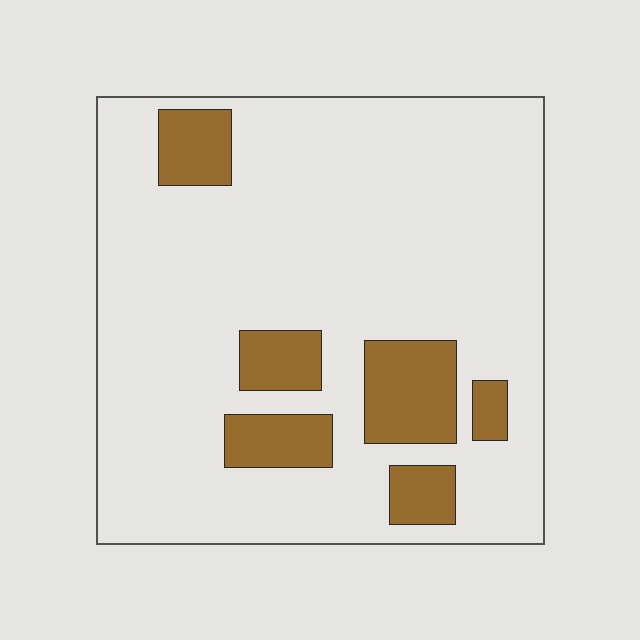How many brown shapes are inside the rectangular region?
6.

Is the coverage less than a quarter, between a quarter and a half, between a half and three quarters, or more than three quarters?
Less than a quarter.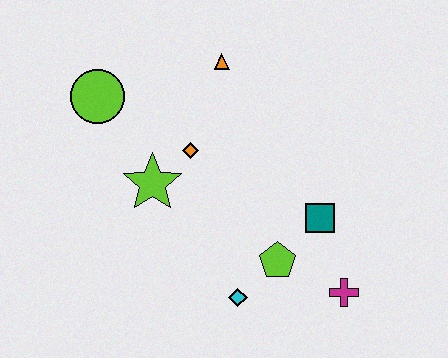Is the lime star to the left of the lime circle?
No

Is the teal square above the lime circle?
No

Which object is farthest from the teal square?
The lime circle is farthest from the teal square.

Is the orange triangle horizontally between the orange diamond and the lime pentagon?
Yes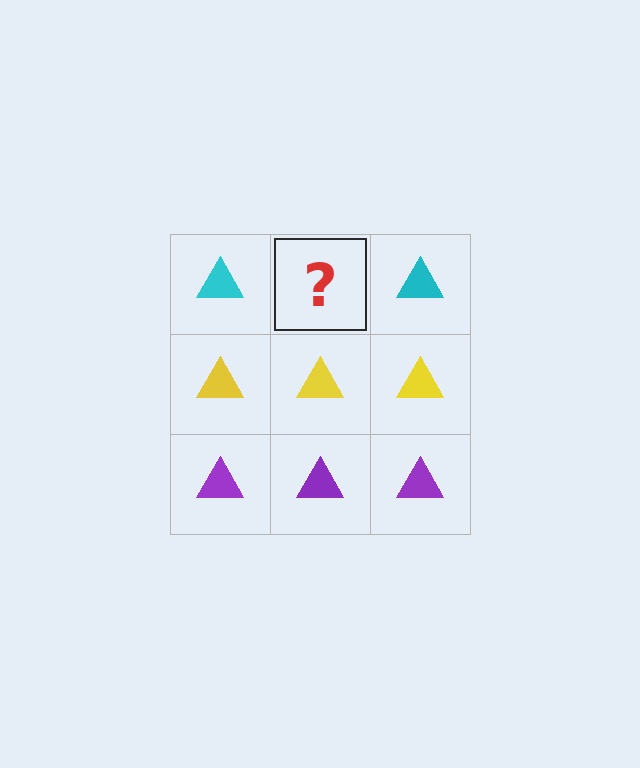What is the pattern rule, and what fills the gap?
The rule is that each row has a consistent color. The gap should be filled with a cyan triangle.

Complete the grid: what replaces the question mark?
The question mark should be replaced with a cyan triangle.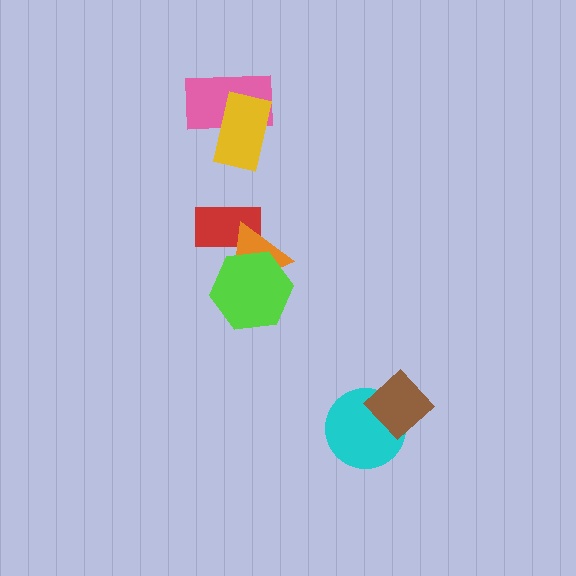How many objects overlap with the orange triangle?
2 objects overlap with the orange triangle.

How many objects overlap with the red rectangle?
1 object overlaps with the red rectangle.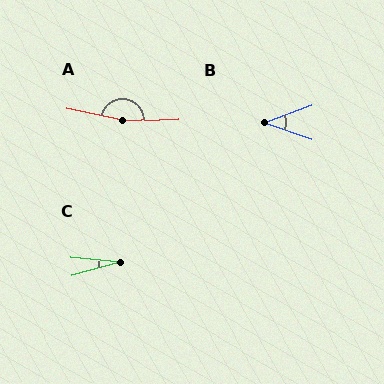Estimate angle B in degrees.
Approximately 40 degrees.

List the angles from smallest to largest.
C (20°), B (40°), A (165°).